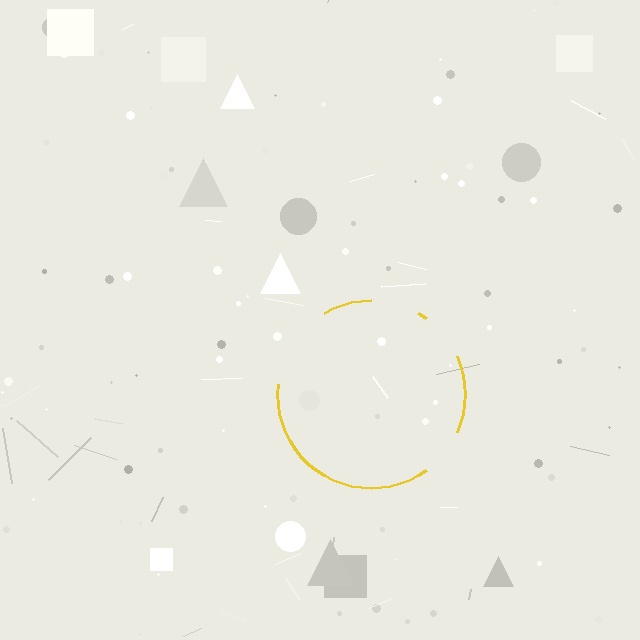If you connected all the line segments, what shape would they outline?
They would outline a circle.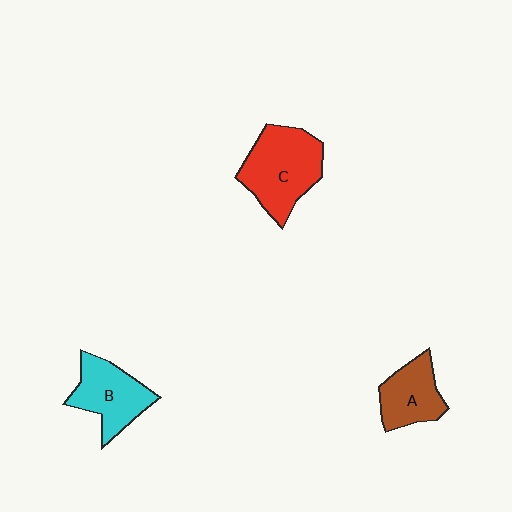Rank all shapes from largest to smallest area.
From largest to smallest: C (red), B (cyan), A (brown).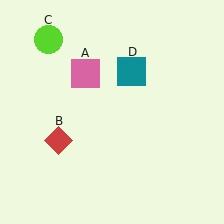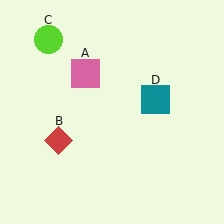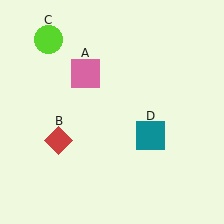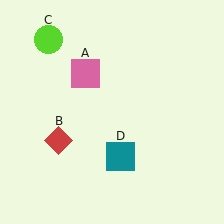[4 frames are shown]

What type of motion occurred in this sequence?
The teal square (object D) rotated clockwise around the center of the scene.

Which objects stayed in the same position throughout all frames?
Pink square (object A) and red diamond (object B) and lime circle (object C) remained stationary.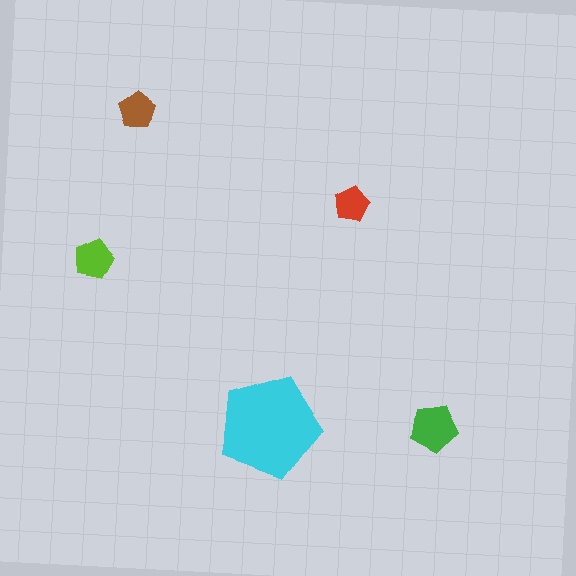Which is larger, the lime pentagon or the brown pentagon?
The lime one.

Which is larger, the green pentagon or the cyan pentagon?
The cyan one.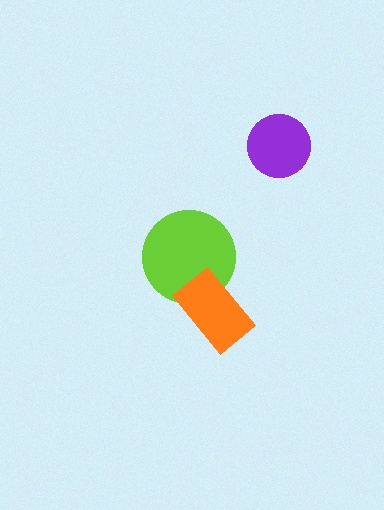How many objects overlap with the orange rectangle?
1 object overlaps with the orange rectangle.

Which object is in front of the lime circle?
The orange rectangle is in front of the lime circle.